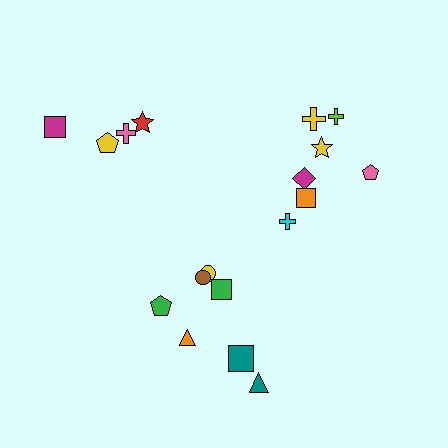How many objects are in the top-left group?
There are 4 objects.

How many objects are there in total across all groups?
There are 18 objects.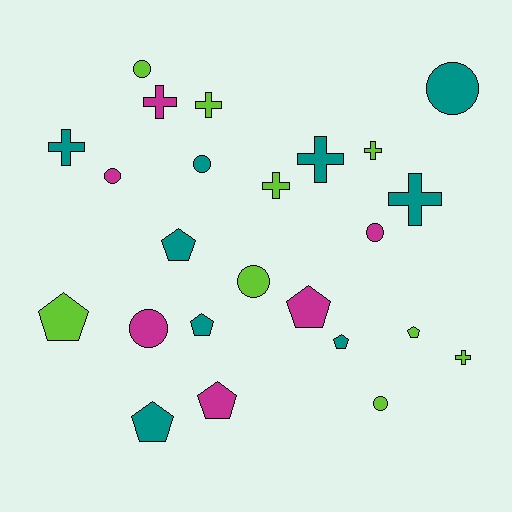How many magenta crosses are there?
There is 1 magenta cross.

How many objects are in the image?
There are 24 objects.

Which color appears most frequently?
Teal, with 9 objects.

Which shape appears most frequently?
Pentagon, with 8 objects.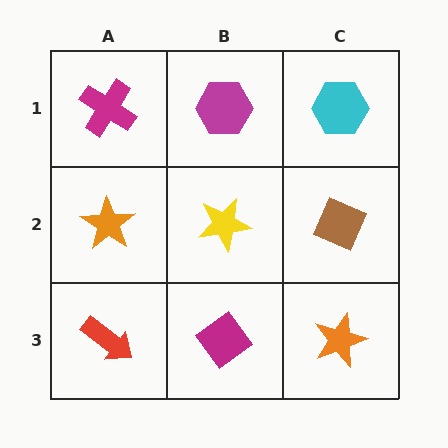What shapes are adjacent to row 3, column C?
A brown diamond (row 2, column C), a magenta diamond (row 3, column B).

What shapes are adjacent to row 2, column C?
A cyan hexagon (row 1, column C), an orange star (row 3, column C), a yellow star (row 2, column B).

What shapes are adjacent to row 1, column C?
A brown diamond (row 2, column C), a magenta hexagon (row 1, column B).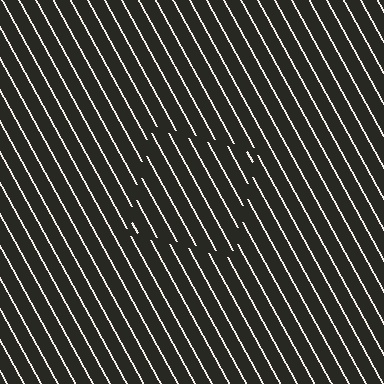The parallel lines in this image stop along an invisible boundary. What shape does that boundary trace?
An illusory square. The interior of the shape contains the same grating, shifted by half a period — the contour is defined by the phase discontinuity where line-ends from the inner and outer gratings abut.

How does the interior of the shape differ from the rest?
The interior of the shape contains the same grating, shifted by half a period — the contour is defined by the phase discontinuity where line-ends from the inner and outer gratings abut.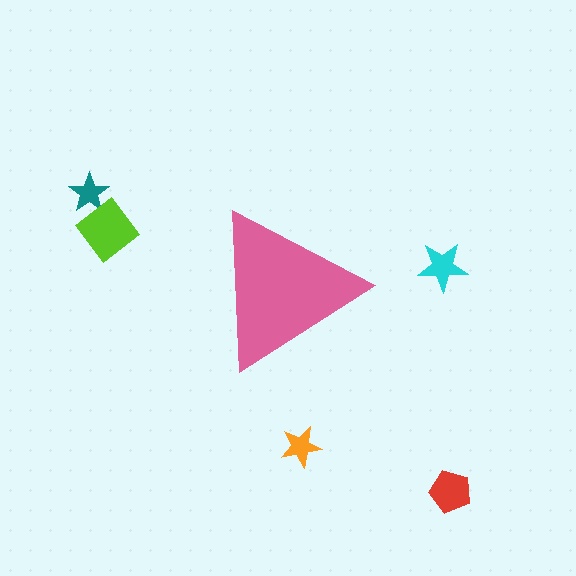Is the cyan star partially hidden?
No, the cyan star is fully visible.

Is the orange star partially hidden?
No, the orange star is fully visible.